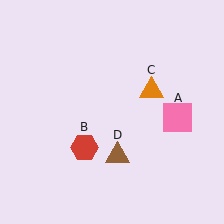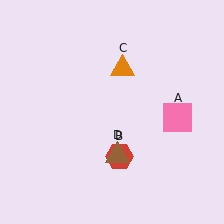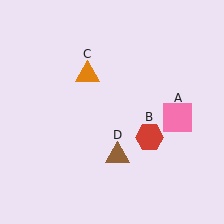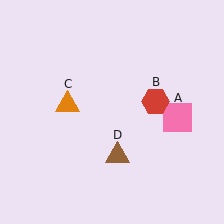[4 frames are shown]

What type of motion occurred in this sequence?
The red hexagon (object B), orange triangle (object C) rotated counterclockwise around the center of the scene.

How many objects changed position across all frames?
2 objects changed position: red hexagon (object B), orange triangle (object C).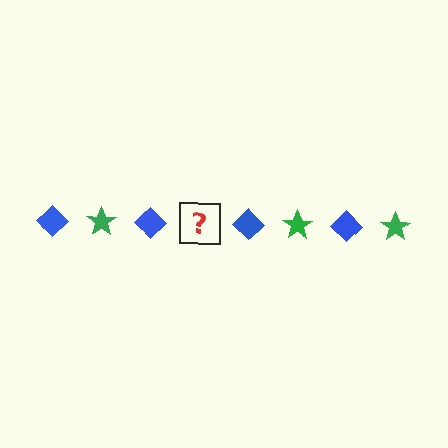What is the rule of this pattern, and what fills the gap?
The rule is that the pattern alternates between blue diamond and green star. The gap should be filled with a green star.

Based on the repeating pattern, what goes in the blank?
The blank should be a green star.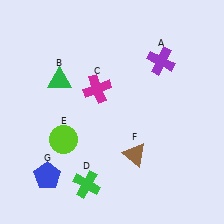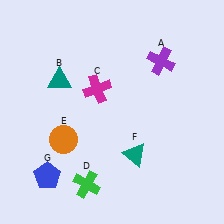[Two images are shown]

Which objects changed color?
B changed from green to teal. E changed from lime to orange. F changed from brown to teal.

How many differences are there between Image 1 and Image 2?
There are 3 differences between the two images.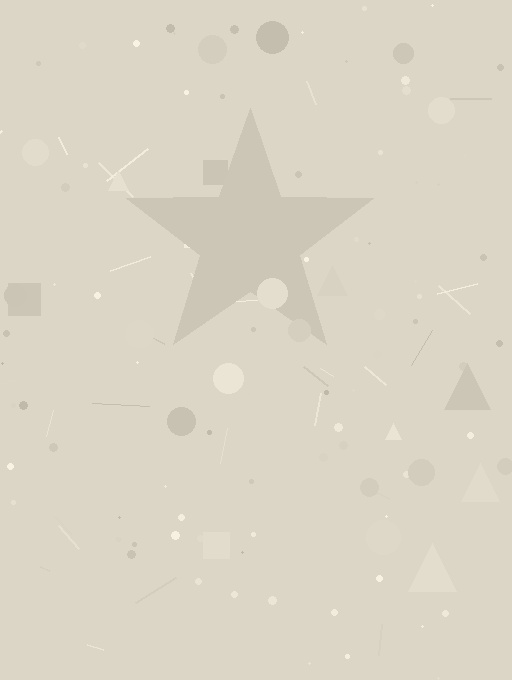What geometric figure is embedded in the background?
A star is embedded in the background.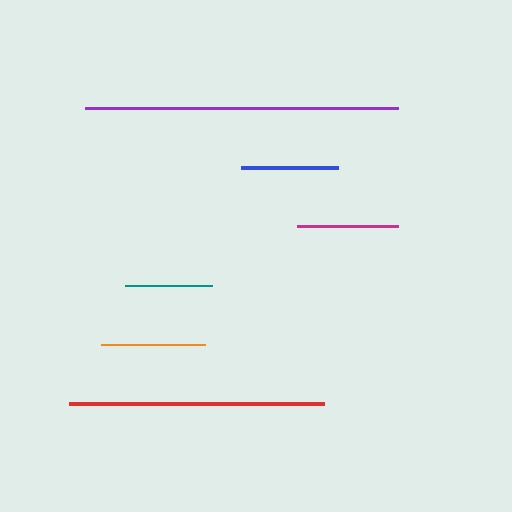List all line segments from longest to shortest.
From longest to shortest: purple, red, orange, magenta, blue, teal.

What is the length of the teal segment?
The teal segment is approximately 87 pixels long.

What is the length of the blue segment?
The blue segment is approximately 97 pixels long.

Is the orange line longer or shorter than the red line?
The red line is longer than the orange line.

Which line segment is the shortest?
The teal line is the shortest at approximately 87 pixels.